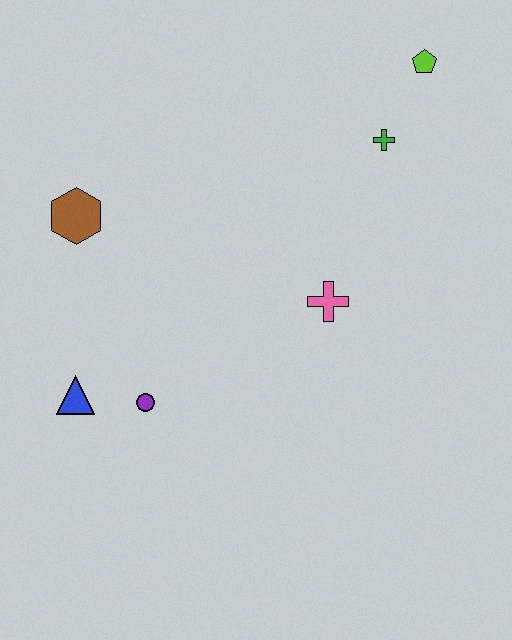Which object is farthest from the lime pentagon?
The blue triangle is farthest from the lime pentagon.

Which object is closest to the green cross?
The lime pentagon is closest to the green cross.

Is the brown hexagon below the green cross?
Yes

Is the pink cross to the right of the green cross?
No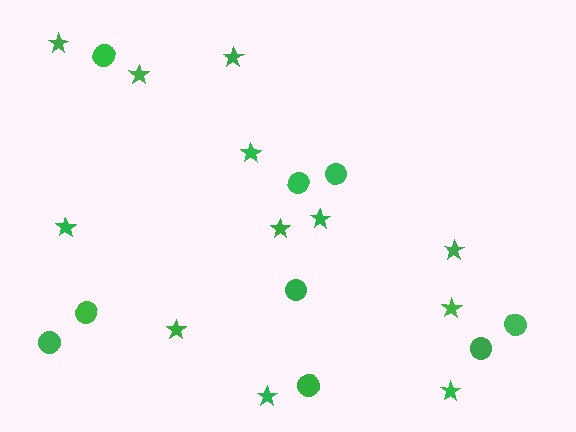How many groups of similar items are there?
There are 2 groups: one group of stars (12) and one group of circles (9).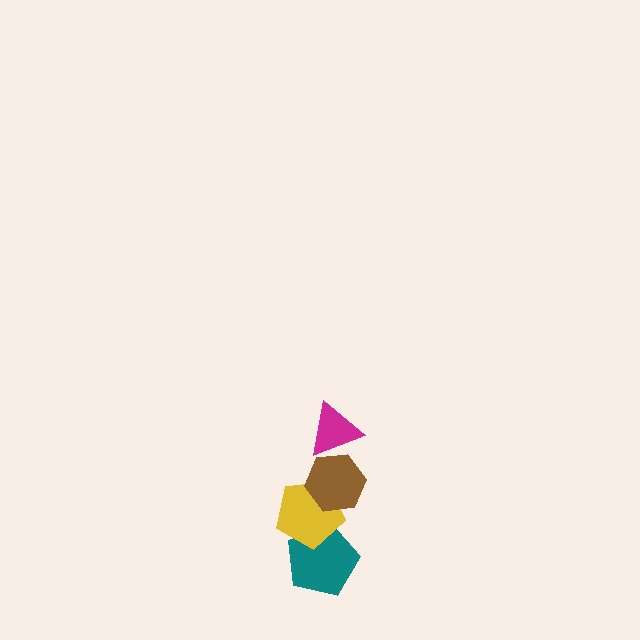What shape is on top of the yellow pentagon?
The brown hexagon is on top of the yellow pentagon.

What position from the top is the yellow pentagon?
The yellow pentagon is 3rd from the top.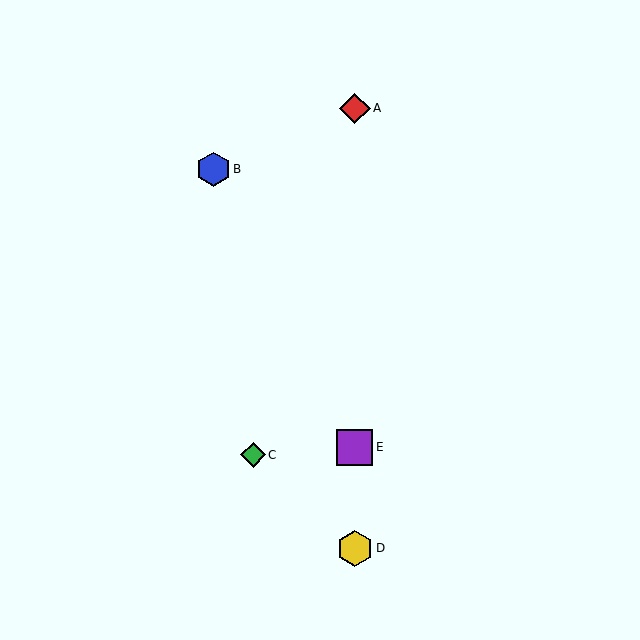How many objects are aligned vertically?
3 objects (A, D, E) are aligned vertically.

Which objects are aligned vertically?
Objects A, D, E are aligned vertically.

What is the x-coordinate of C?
Object C is at x≈253.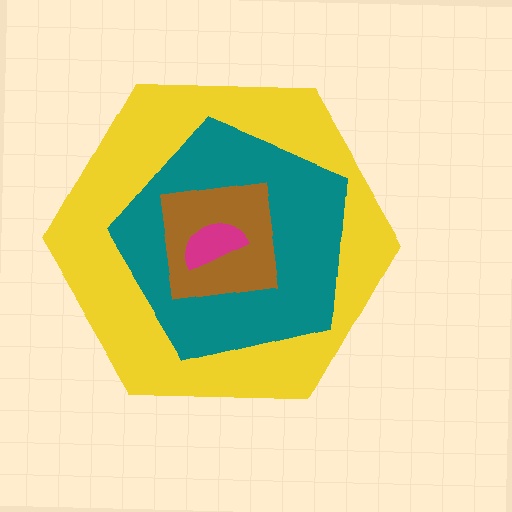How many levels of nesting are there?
4.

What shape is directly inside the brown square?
The magenta semicircle.